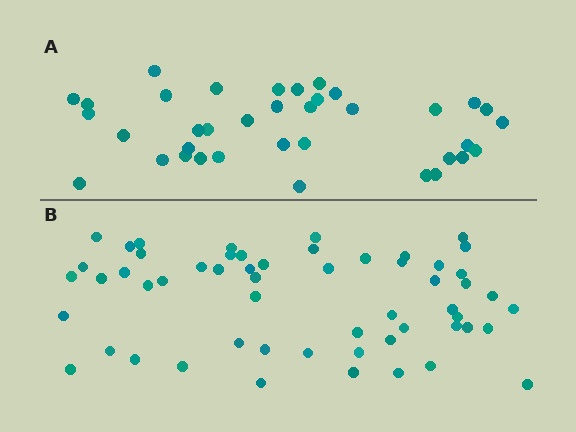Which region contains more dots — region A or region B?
Region B (the bottom region) has more dots.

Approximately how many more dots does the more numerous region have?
Region B has approximately 20 more dots than region A.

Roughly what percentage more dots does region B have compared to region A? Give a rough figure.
About 50% more.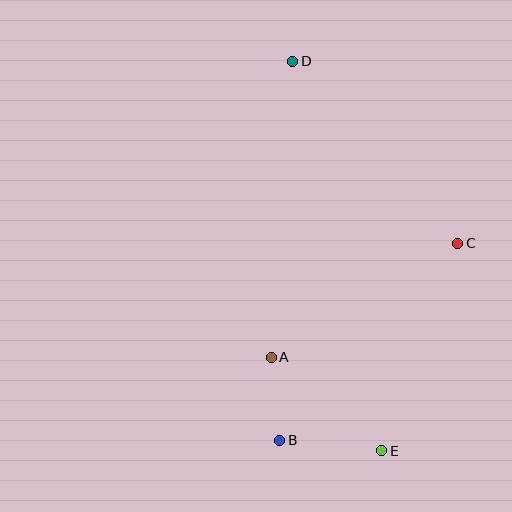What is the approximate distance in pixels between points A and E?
The distance between A and E is approximately 145 pixels.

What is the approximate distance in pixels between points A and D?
The distance between A and D is approximately 297 pixels.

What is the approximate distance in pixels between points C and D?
The distance between C and D is approximately 246 pixels.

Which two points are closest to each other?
Points A and B are closest to each other.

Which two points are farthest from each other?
Points D and E are farthest from each other.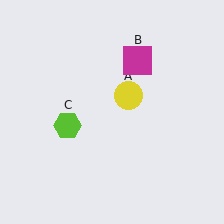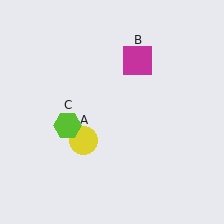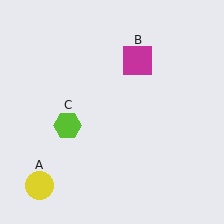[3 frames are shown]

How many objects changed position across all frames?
1 object changed position: yellow circle (object A).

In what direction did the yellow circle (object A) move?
The yellow circle (object A) moved down and to the left.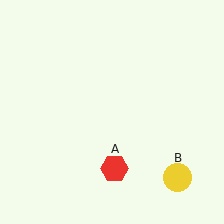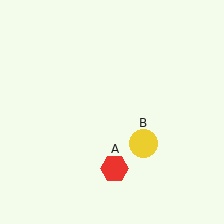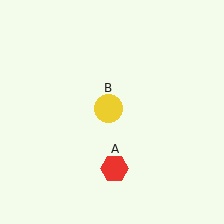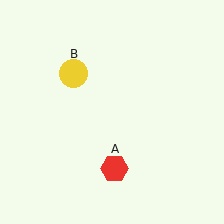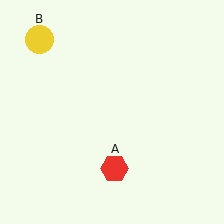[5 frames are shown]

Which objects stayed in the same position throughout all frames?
Red hexagon (object A) remained stationary.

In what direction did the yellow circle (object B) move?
The yellow circle (object B) moved up and to the left.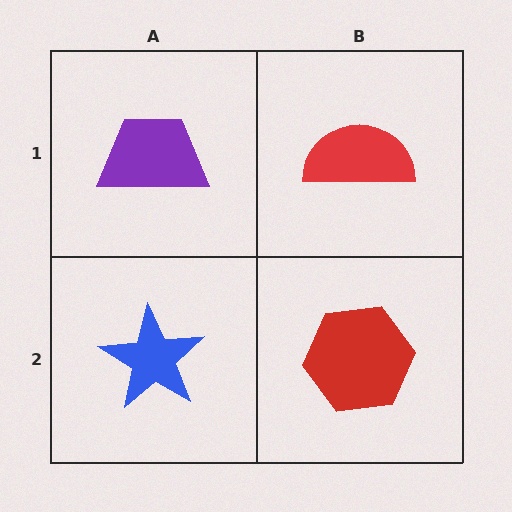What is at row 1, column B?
A red semicircle.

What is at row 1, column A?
A purple trapezoid.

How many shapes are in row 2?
2 shapes.